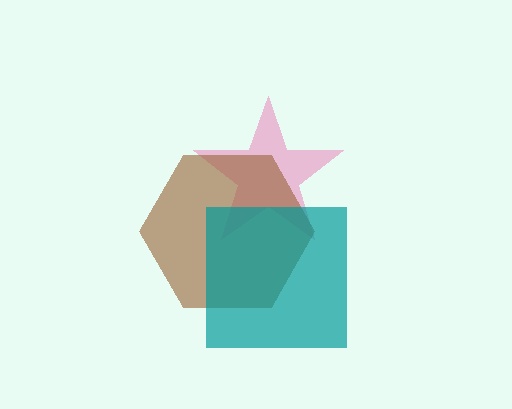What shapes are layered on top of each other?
The layered shapes are: a pink star, a brown hexagon, a teal square.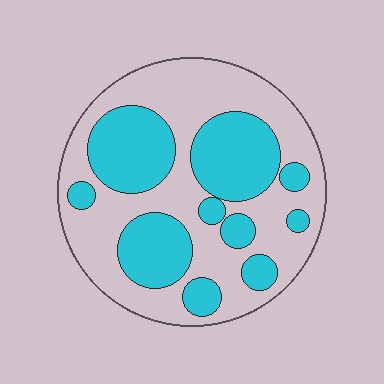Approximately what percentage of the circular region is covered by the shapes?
Approximately 40%.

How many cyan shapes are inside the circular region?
10.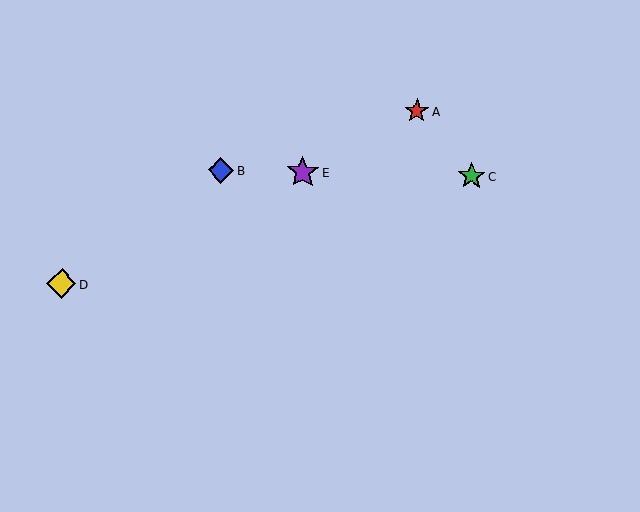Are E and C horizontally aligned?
Yes, both are at y≈172.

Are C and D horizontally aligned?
No, C is at y≈176 and D is at y≈284.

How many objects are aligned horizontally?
3 objects (B, C, E) are aligned horizontally.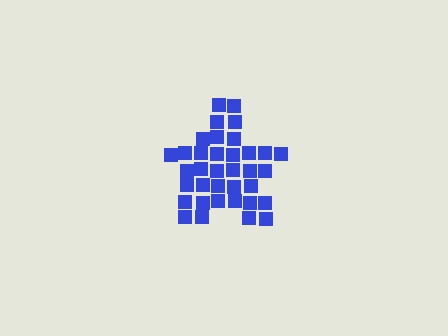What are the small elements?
The small elements are squares.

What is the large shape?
The large shape is a star.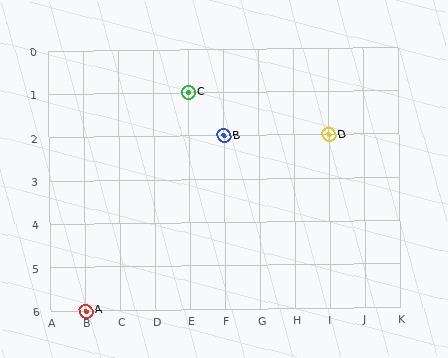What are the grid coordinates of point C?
Point C is at grid coordinates (E, 1).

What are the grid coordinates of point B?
Point B is at grid coordinates (F, 2).